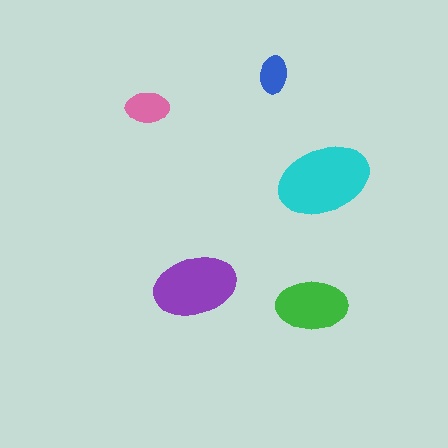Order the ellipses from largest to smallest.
the cyan one, the purple one, the green one, the pink one, the blue one.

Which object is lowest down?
The green ellipse is bottommost.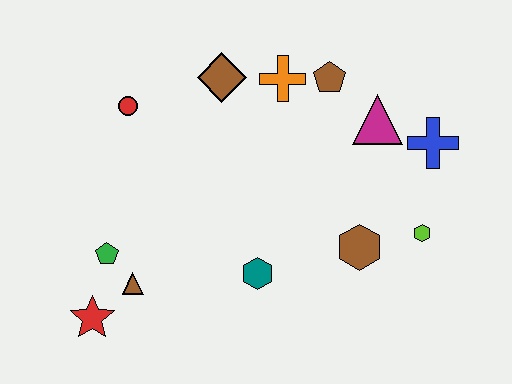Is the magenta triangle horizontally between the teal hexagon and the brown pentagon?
No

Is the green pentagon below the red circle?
Yes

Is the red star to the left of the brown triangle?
Yes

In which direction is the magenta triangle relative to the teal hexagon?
The magenta triangle is above the teal hexagon.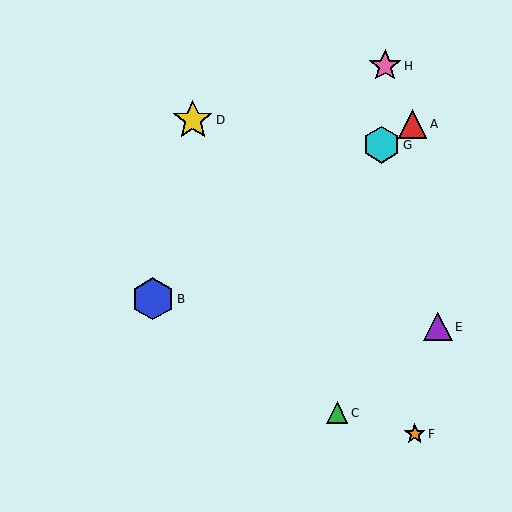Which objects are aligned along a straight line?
Objects A, B, G are aligned along a straight line.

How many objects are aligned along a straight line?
3 objects (A, B, G) are aligned along a straight line.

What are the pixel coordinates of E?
Object E is at (438, 327).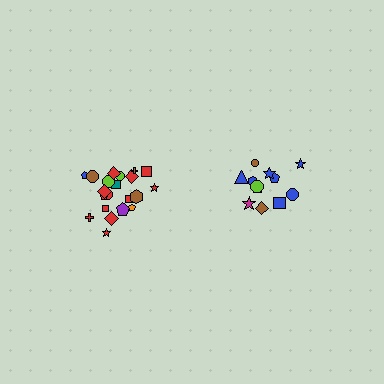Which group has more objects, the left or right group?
The left group.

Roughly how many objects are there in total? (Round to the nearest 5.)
Roughly 35 objects in total.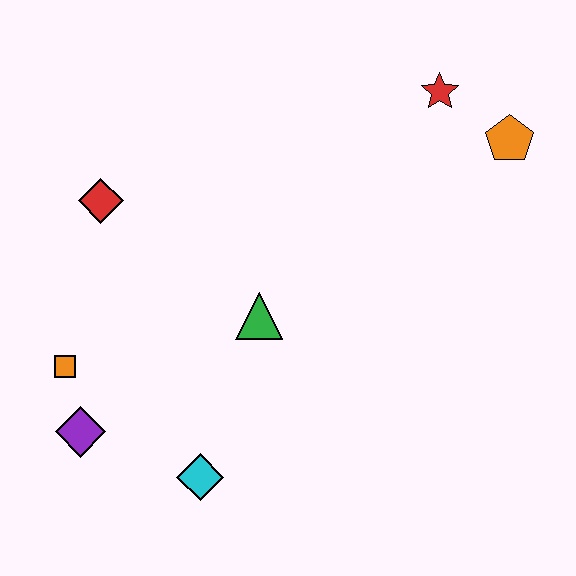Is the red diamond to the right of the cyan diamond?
No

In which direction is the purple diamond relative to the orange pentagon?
The purple diamond is to the left of the orange pentagon.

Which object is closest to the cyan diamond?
The purple diamond is closest to the cyan diamond.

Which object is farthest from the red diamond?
The orange pentagon is farthest from the red diamond.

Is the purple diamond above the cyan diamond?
Yes